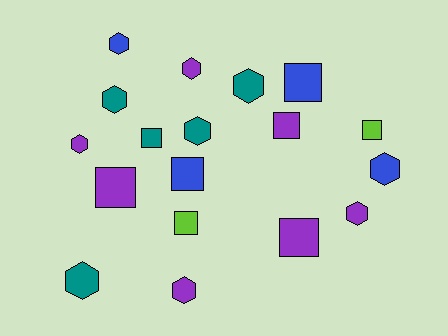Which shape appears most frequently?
Hexagon, with 10 objects.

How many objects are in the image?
There are 18 objects.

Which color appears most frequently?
Purple, with 7 objects.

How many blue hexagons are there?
There are 2 blue hexagons.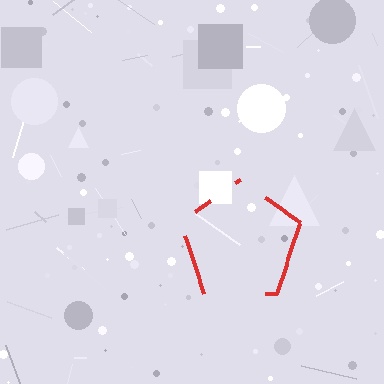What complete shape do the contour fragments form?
The contour fragments form a pentagon.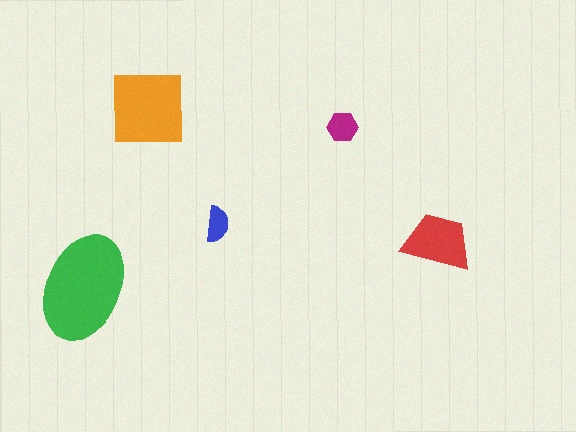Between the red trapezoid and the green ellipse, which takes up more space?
The green ellipse.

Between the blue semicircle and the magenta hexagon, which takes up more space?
The magenta hexagon.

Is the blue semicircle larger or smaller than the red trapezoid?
Smaller.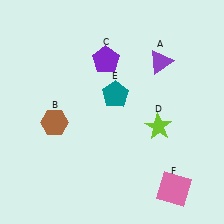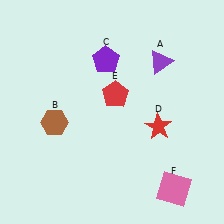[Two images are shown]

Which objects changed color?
D changed from lime to red. E changed from teal to red.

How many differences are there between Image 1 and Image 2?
There are 2 differences between the two images.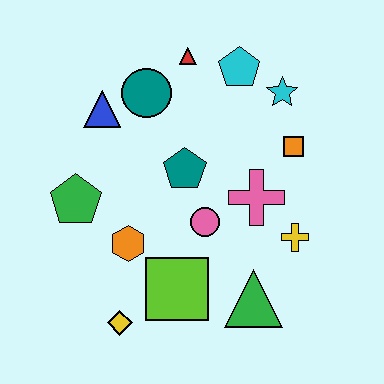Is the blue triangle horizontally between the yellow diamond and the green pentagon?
Yes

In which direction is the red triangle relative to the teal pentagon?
The red triangle is above the teal pentagon.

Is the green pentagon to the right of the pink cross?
No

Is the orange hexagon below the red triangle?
Yes